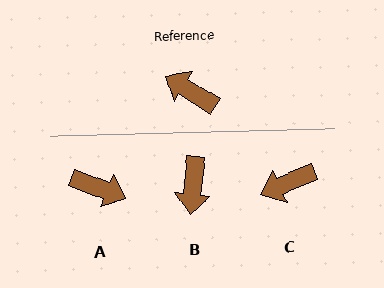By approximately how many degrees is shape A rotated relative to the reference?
Approximately 169 degrees clockwise.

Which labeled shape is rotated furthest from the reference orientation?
A, about 169 degrees away.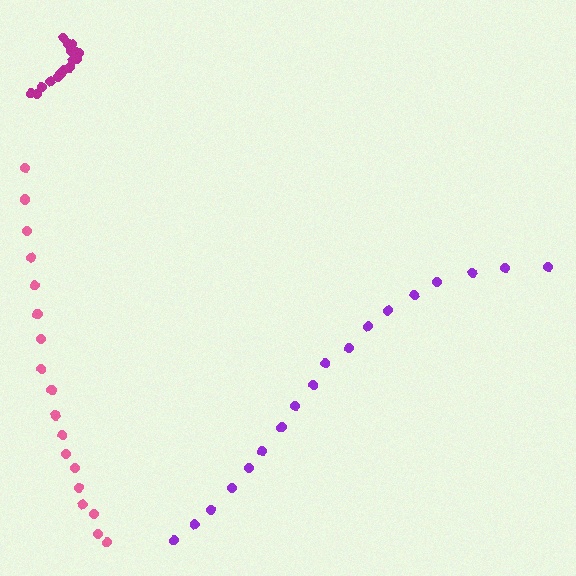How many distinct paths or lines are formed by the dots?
There are 3 distinct paths.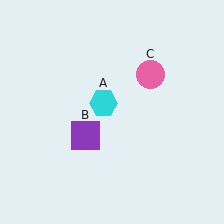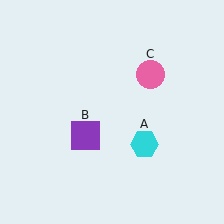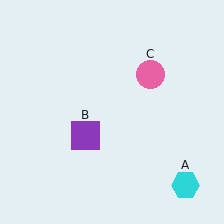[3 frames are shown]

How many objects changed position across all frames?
1 object changed position: cyan hexagon (object A).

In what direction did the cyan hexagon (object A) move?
The cyan hexagon (object A) moved down and to the right.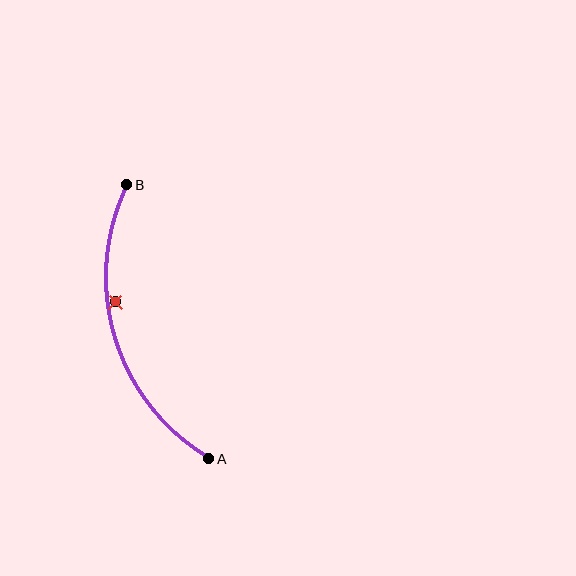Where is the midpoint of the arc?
The arc midpoint is the point on the curve farthest from the straight line joining A and B. It sits to the left of that line.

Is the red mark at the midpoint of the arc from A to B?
No — the red mark does not lie on the arc at all. It sits slightly inside the curve.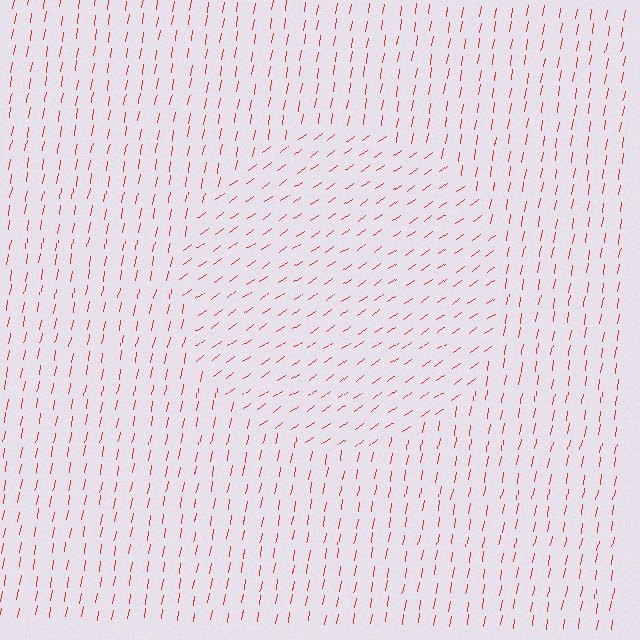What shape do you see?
I see a circle.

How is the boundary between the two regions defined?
The boundary is defined purely by a change in line orientation (approximately 45 degrees difference). All lines are the same color and thickness.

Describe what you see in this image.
The image is filled with small red line segments. A circle region in the image has lines oriented differently from the surrounding lines, creating a visible texture boundary.